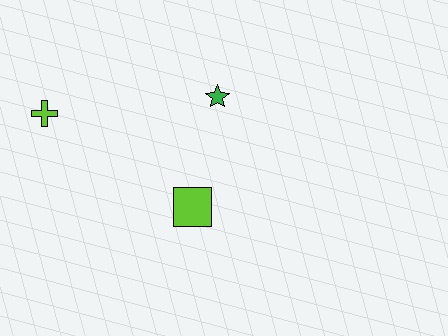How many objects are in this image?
There are 3 objects.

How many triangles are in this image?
There are no triangles.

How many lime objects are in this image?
There are 2 lime objects.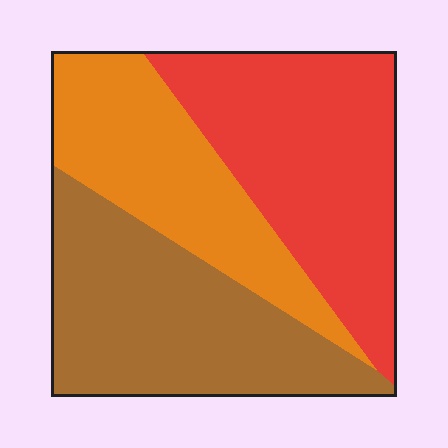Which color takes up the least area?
Orange, at roughly 25%.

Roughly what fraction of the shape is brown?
Brown covers about 35% of the shape.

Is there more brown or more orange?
Brown.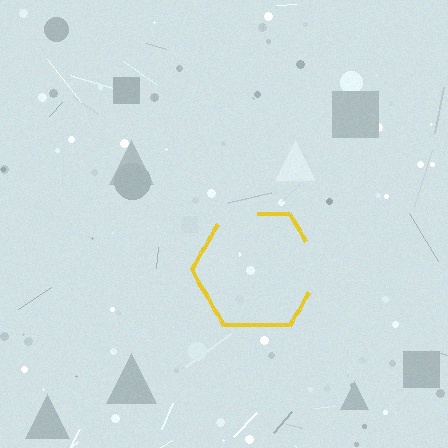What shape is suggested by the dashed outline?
The dashed outline suggests a hexagon.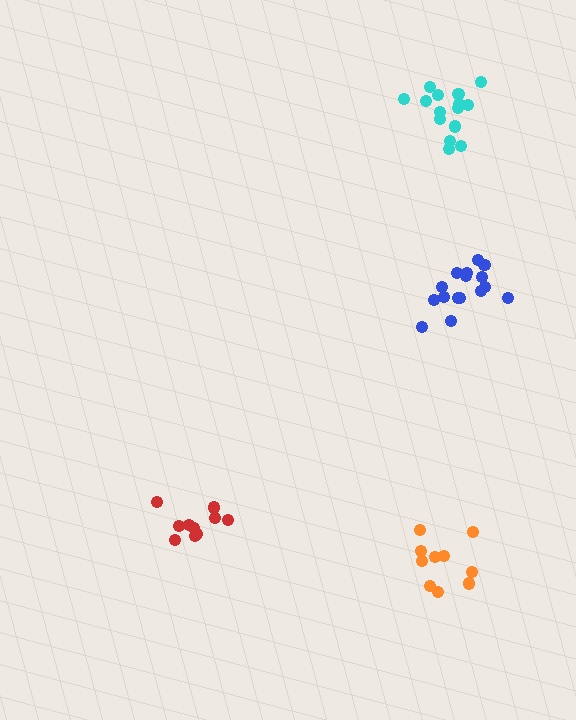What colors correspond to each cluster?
The clusters are colored: cyan, blue, red, orange.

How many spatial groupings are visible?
There are 4 spatial groupings.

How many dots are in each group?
Group 1: 15 dots, Group 2: 16 dots, Group 3: 10 dots, Group 4: 10 dots (51 total).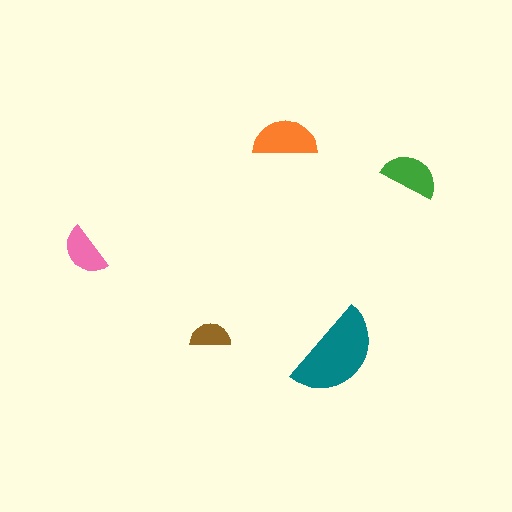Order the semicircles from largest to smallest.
the teal one, the orange one, the green one, the pink one, the brown one.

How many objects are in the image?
There are 5 objects in the image.